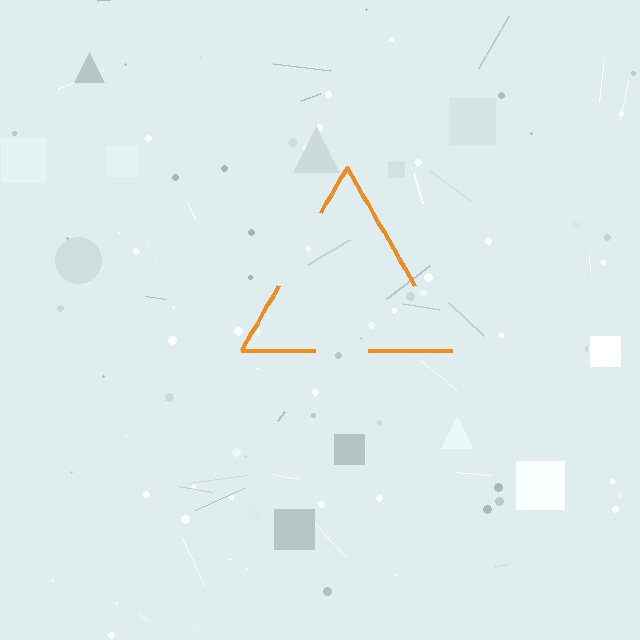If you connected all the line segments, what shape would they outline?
They would outline a triangle.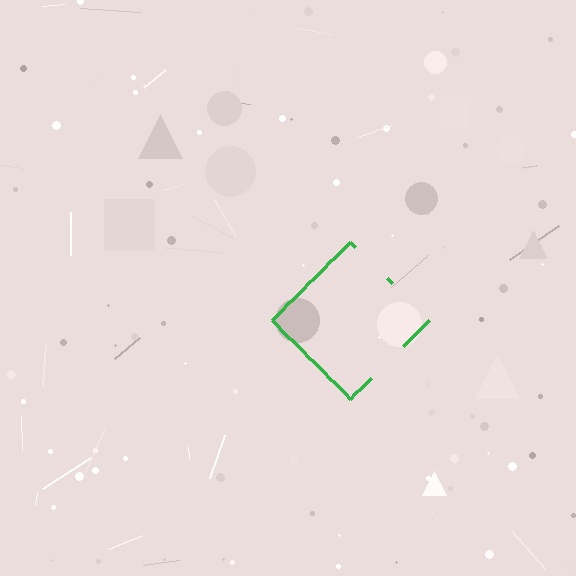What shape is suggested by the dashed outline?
The dashed outline suggests a diamond.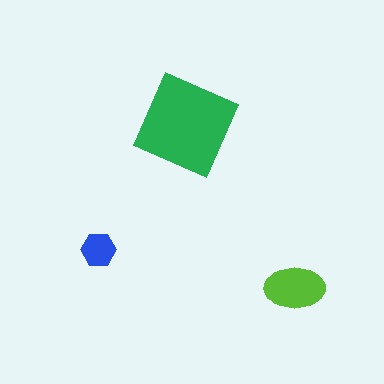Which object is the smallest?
The blue hexagon.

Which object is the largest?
The green diamond.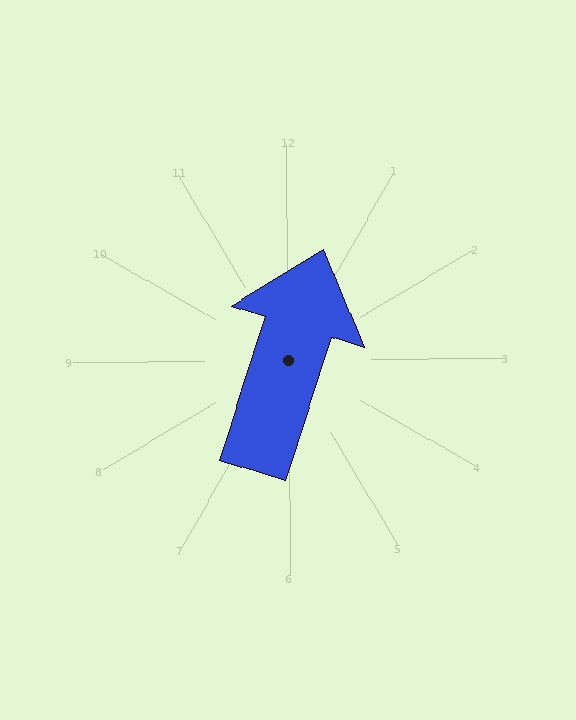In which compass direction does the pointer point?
North.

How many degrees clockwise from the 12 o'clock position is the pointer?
Approximately 18 degrees.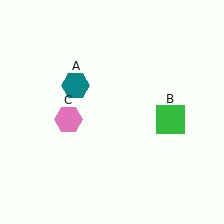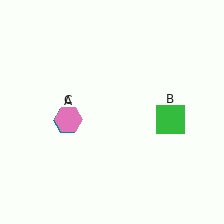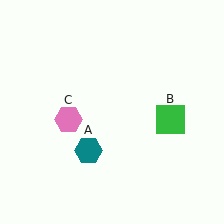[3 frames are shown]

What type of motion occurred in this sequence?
The teal hexagon (object A) rotated counterclockwise around the center of the scene.